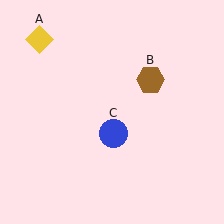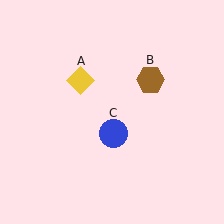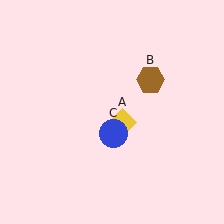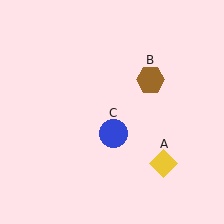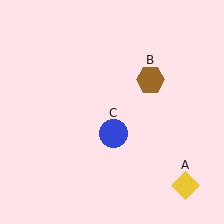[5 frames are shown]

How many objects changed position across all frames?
1 object changed position: yellow diamond (object A).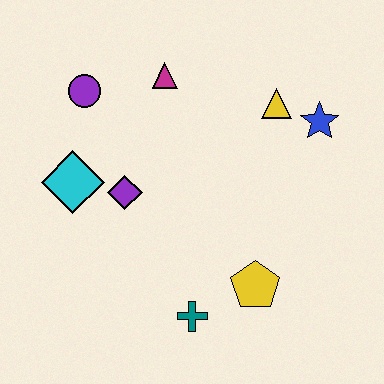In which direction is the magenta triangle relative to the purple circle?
The magenta triangle is to the right of the purple circle.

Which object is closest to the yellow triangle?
The blue star is closest to the yellow triangle.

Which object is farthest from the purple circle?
The yellow pentagon is farthest from the purple circle.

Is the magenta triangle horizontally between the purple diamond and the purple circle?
No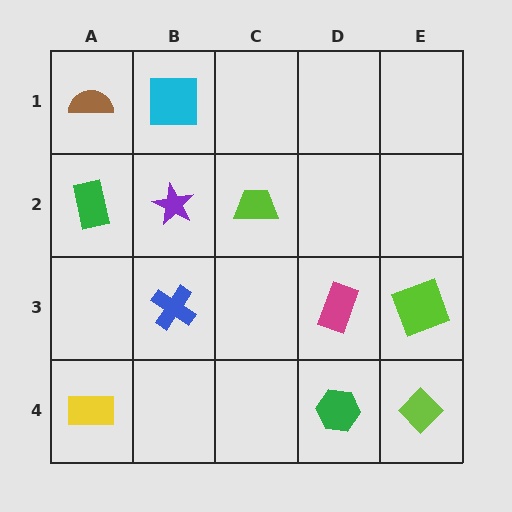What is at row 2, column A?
A green rectangle.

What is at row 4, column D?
A green hexagon.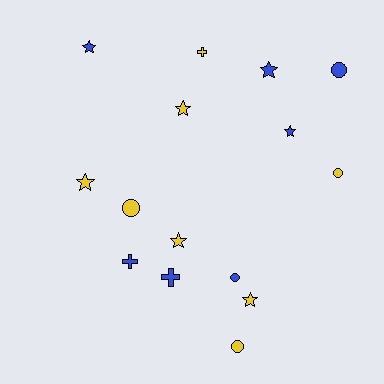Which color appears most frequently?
Yellow, with 8 objects.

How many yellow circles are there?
There are 3 yellow circles.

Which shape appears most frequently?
Star, with 7 objects.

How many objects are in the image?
There are 15 objects.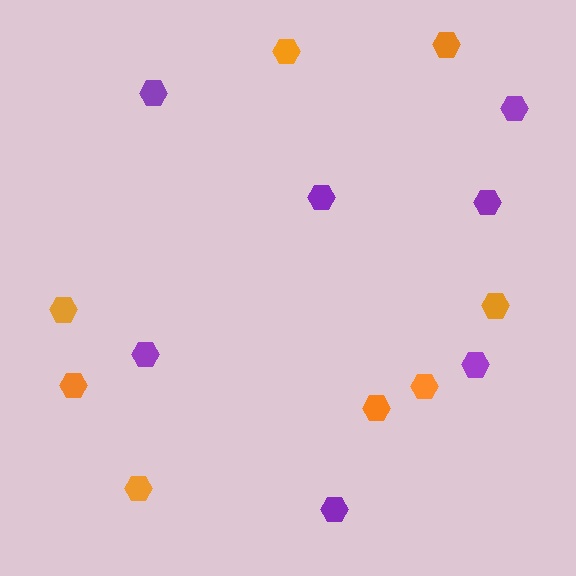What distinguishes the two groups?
There are 2 groups: one group of orange hexagons (8) and one group of purple hexagons (7).